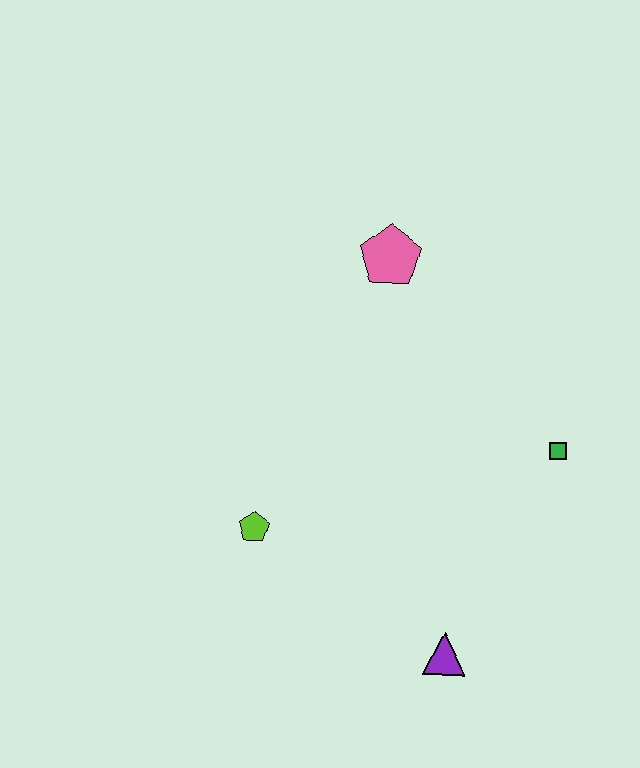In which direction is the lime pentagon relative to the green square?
The lime pentagon is to the left of the green square.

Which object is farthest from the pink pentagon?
The purple triangle is farthest from the pink pentagon.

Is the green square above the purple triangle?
Yes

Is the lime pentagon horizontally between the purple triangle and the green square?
No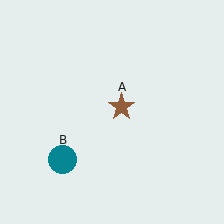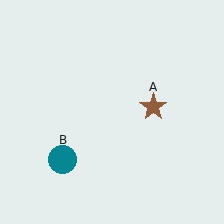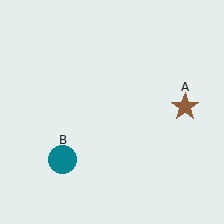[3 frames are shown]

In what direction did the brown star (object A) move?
The brown star (object A) moved right.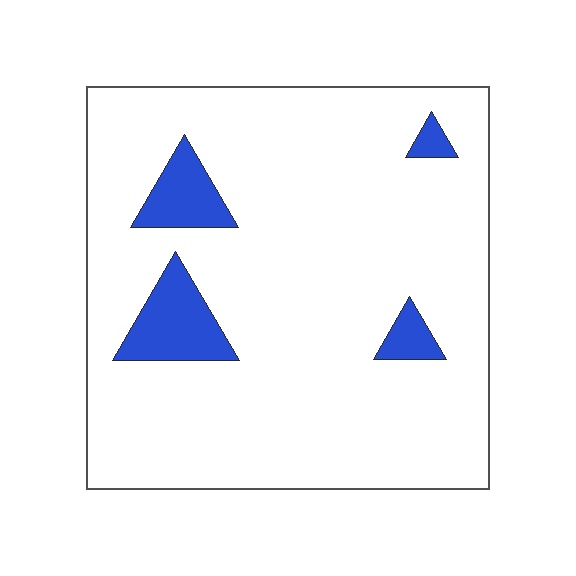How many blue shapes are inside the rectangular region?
4.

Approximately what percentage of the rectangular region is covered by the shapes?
Approximately 10%.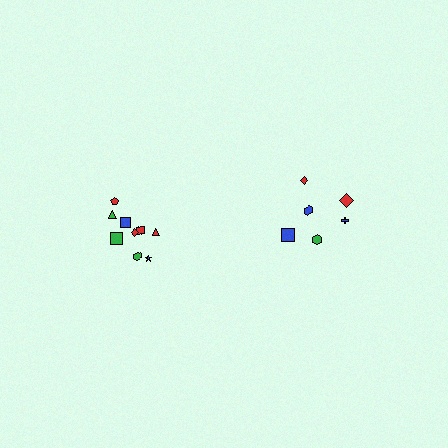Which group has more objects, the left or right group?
The left group.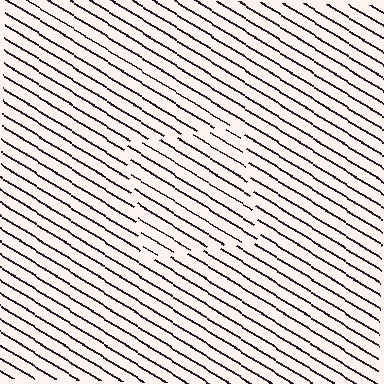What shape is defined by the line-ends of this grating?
An illusory square. The interior of the shape contains the same grating, shifted by half a period — the contour is defined by the phase discontinuity where line-ends from the inner and outer gratings abut.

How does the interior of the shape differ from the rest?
The interior of the shape contains the same grating, shifted by half a period — the contour is defined by the phase discontinuity where line-ends from the inner and outer gratings abut.